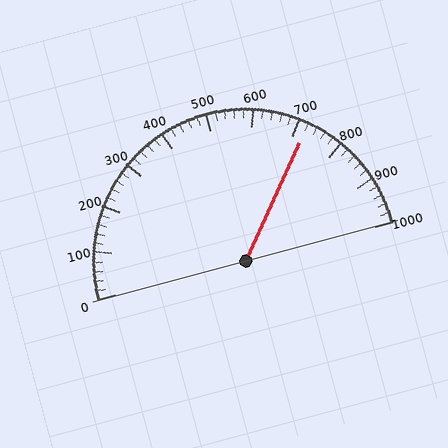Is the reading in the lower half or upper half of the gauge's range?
The reading is in the upper half of the range (0 to 1000).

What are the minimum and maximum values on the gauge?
The gauge ranges from 0 to 1000.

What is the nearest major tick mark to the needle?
The nearest major tick mark is 700.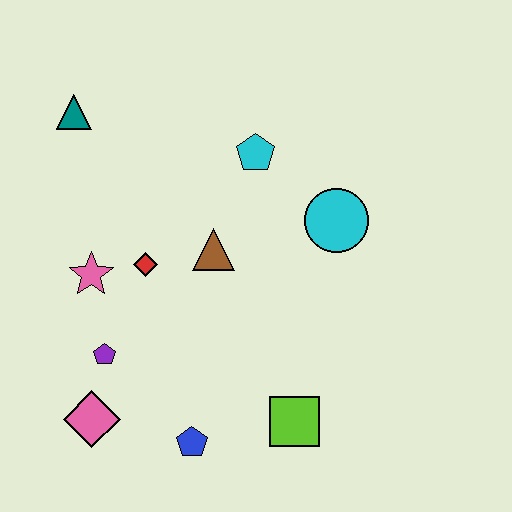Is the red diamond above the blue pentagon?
Yes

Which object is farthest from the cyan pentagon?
The pink diamond is farthest from the cyan pentagon.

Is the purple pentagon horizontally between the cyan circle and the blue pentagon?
No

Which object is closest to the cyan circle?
The cyan pentagon is closest to the cyan circle.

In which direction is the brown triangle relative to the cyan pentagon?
The brown triangle is below the cyan pentagon.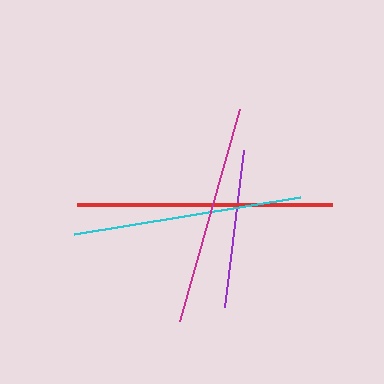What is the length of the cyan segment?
The cyan segment is approximately 229 pixels long.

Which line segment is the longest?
The red line is the longest at approximately 255 pixels.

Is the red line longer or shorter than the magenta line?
The red line is longer than the magenta line.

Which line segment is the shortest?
The purple line is the shortest at approximately 158 pixels.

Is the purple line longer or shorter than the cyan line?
The cyan line is longer than the purple line.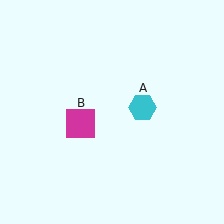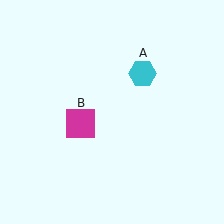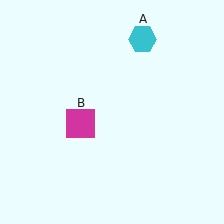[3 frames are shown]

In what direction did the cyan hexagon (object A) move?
The cyan hexagon (object A) moved up.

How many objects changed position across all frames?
1 object changed position: cyan hexagon (object A).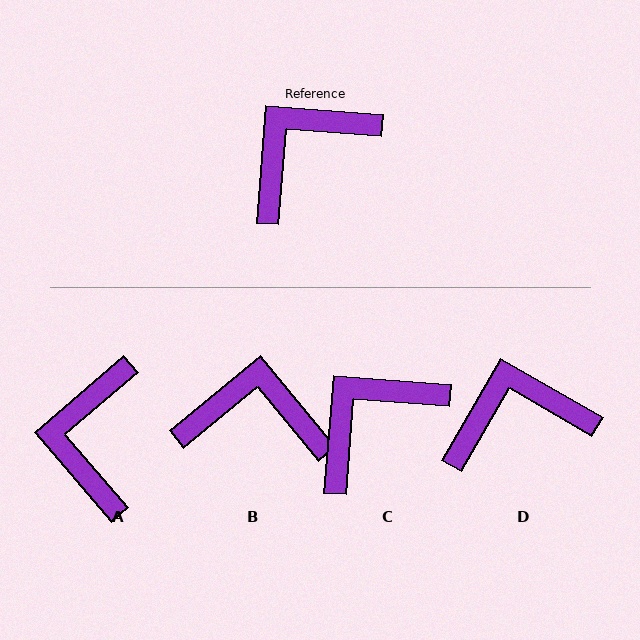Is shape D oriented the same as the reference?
No, it is off by about 26 degrees.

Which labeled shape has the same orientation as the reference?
C.